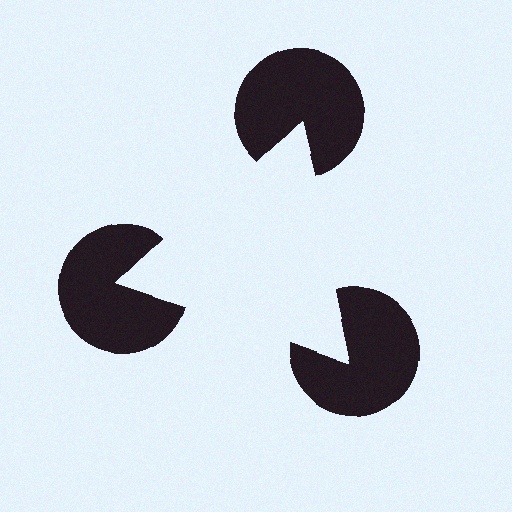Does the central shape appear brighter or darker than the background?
It typically appears slightly brighter than the background, even though no actual brightness change is drawn.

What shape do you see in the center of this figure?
An illusory triangle — its edges are inferred from the aligned wedge cuts in the pac-man discs, not physically drawn.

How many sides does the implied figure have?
3 sides.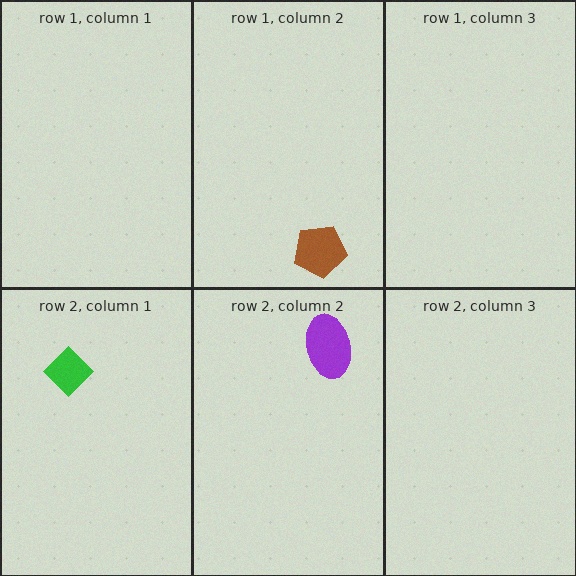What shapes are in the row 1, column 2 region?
The brown pentagon.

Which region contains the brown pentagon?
The row 1, column 2 region.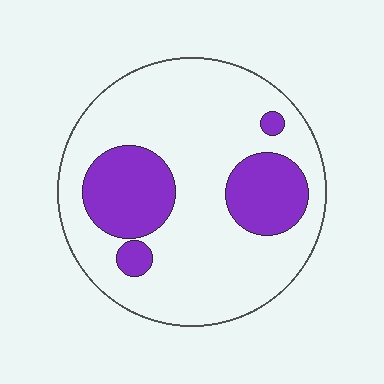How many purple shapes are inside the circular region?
4.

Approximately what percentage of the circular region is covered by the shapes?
Approximately 25%.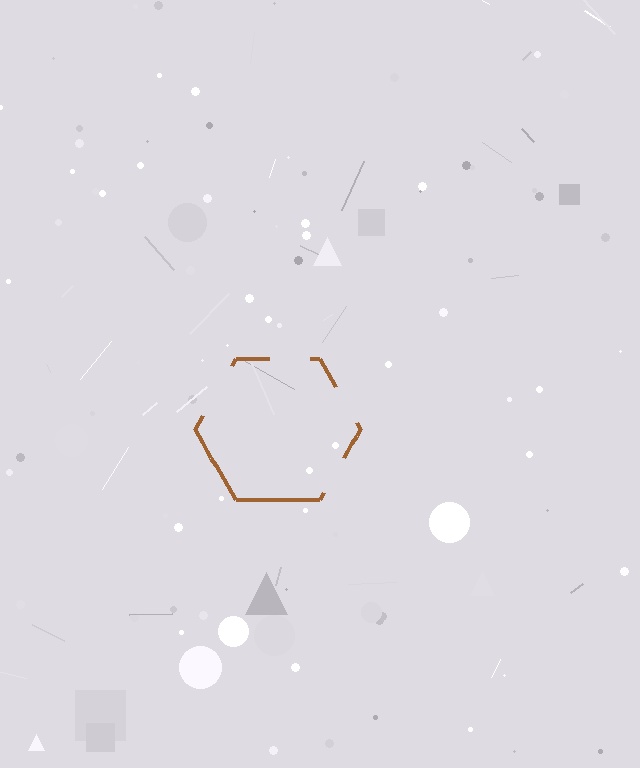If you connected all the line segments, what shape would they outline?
They would outline a hexagon.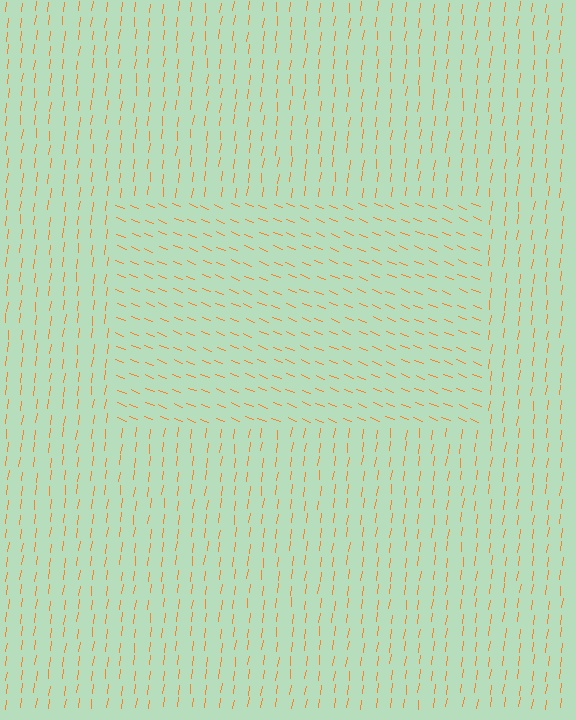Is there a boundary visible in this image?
Yes, there is a texture boundary formed by a change in line orientation.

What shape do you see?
I see a rectangle.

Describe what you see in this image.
The image is filled with small orange line segments. A rectangle region in the image has lines oriented differently from the surrounding lines, creating a visible texture boundary.